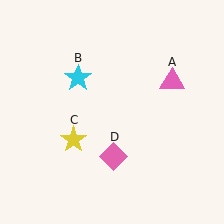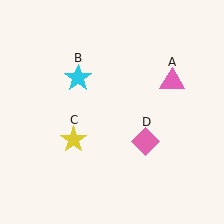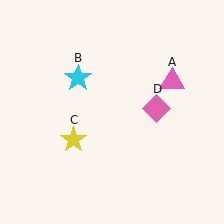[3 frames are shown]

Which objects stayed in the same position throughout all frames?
Pink triangle (object A) and cyan star (object B) and yellow star (object C) remained stationary.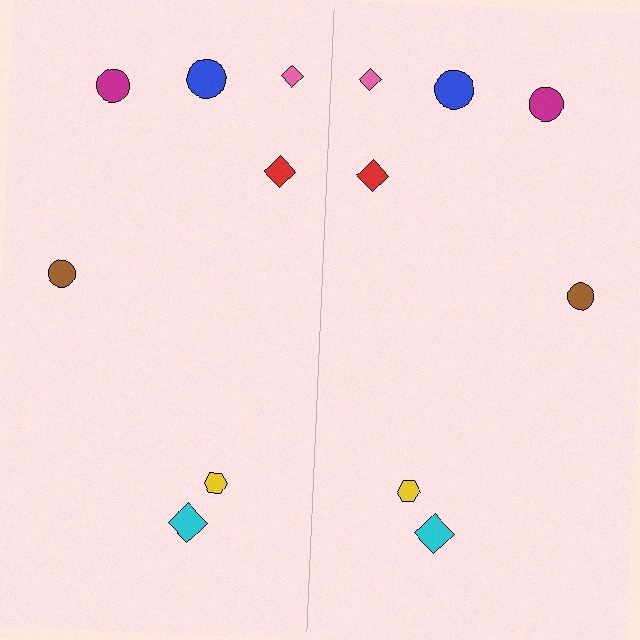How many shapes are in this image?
There are 14 shapes in this image.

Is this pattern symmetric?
Yes, this pattern has bilateral (reflection) symmetry.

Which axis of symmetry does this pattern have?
The pattern has a vertical axis of symmetry running through the center of the image.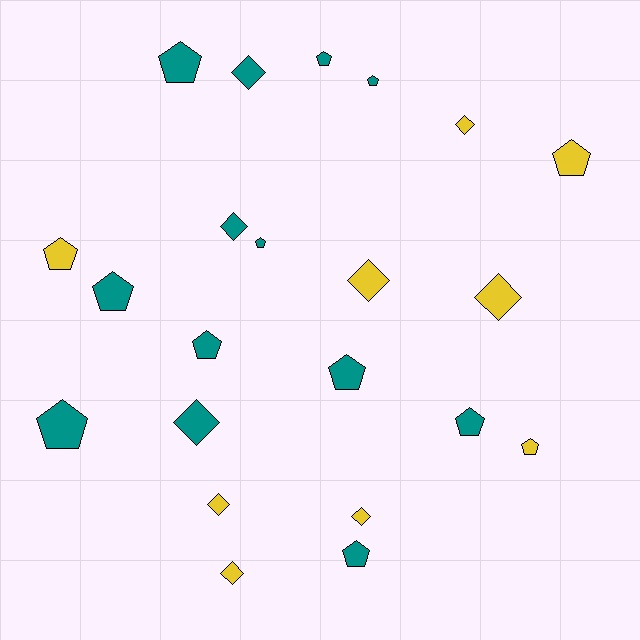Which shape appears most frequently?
Pentagon, with 13 objects.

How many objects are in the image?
There are 22 objects.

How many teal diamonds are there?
There are 3 teal diamonds.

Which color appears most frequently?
Teal, with 13 objects.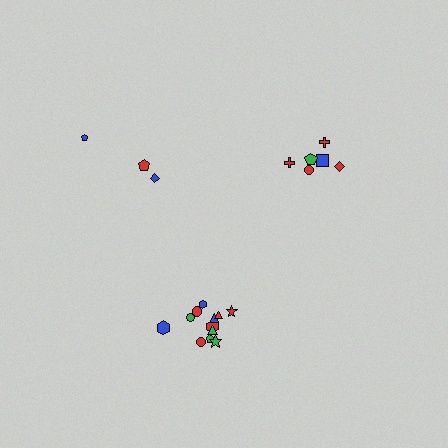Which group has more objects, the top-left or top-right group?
The top-right group.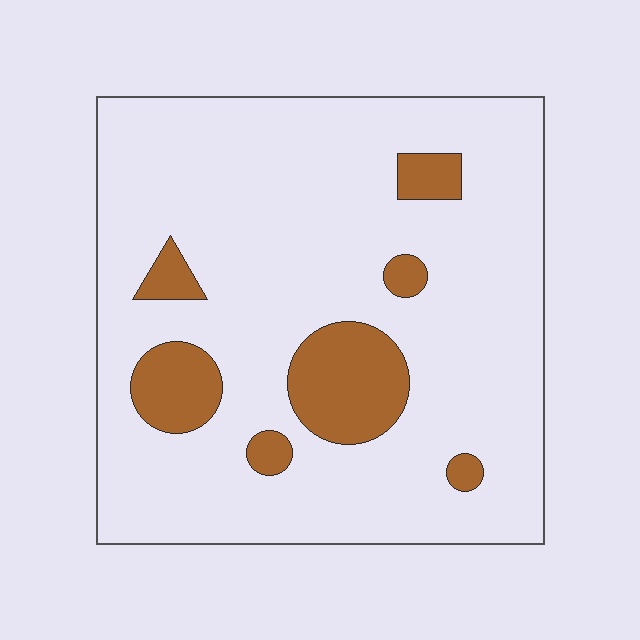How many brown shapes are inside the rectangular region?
7.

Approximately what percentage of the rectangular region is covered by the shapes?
Approximately 15%.